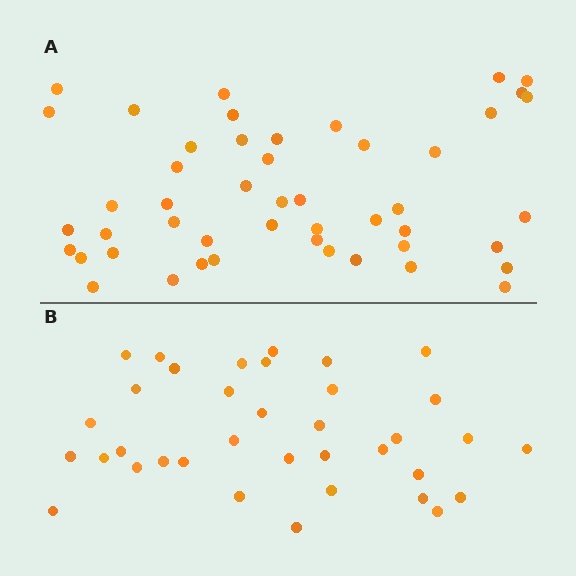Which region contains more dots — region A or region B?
Region A (the top region) has more dots.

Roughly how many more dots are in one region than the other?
Region A has roughly 12 or so more dots than region B.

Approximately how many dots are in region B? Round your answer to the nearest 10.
About 40 dots. (The exact count is 36, which rounds to 40.)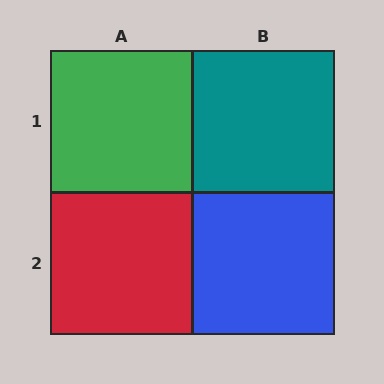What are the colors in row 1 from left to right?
Green, teal.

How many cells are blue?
1 cell is blue.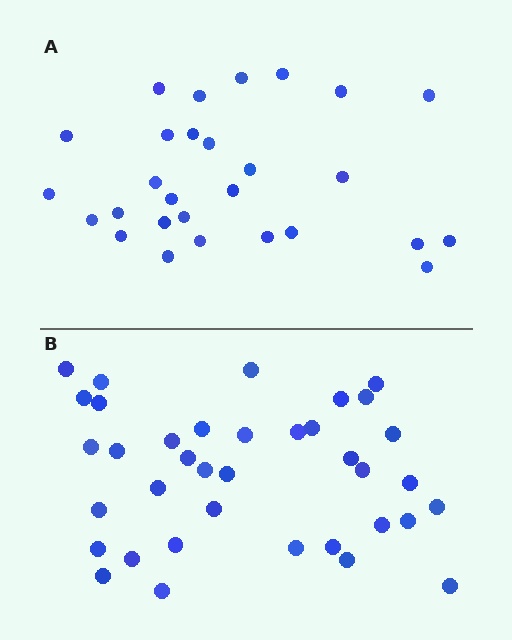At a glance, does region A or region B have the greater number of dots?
Region B (the bottom region) has more dots.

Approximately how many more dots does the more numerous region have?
Region B has roughly 8 or so more dots than region A.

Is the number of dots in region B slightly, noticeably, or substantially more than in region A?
Region B has noticeably more, but not dramatically so. The ratio is roughly 1.3 to 1.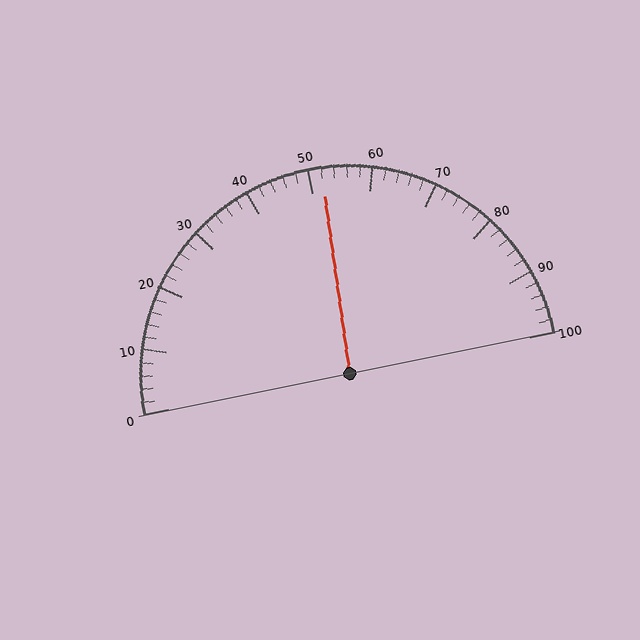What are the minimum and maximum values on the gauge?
The gauge ranges from 0 to 100.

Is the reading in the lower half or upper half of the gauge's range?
The reading is in the upper half of the range (0 to 100).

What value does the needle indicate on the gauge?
The needle indicates approximately 52.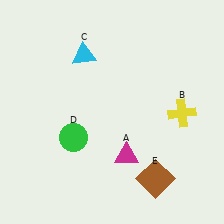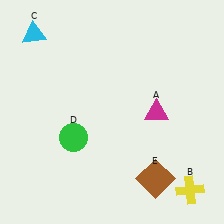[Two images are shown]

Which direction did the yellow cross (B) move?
The yellow cross (B) moved down.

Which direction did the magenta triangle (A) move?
The magenta triangle (A) moved up.